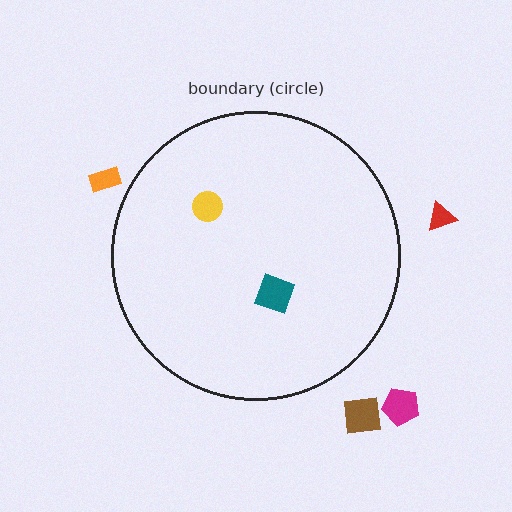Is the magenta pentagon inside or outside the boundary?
Outside.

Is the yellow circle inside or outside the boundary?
Inside.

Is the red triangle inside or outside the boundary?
Outside.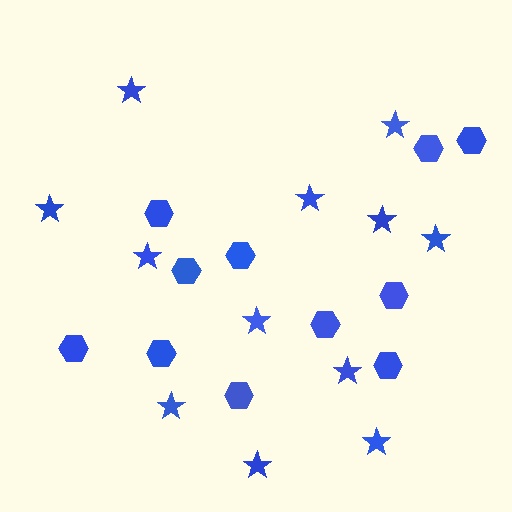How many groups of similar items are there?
There are 2 groups: one group of hexagons (11) and one group of stars (12).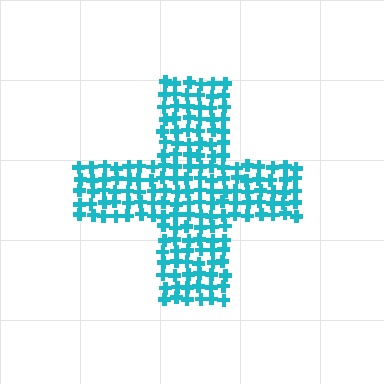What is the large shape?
The large shape is a cross.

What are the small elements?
The small elements are crosses.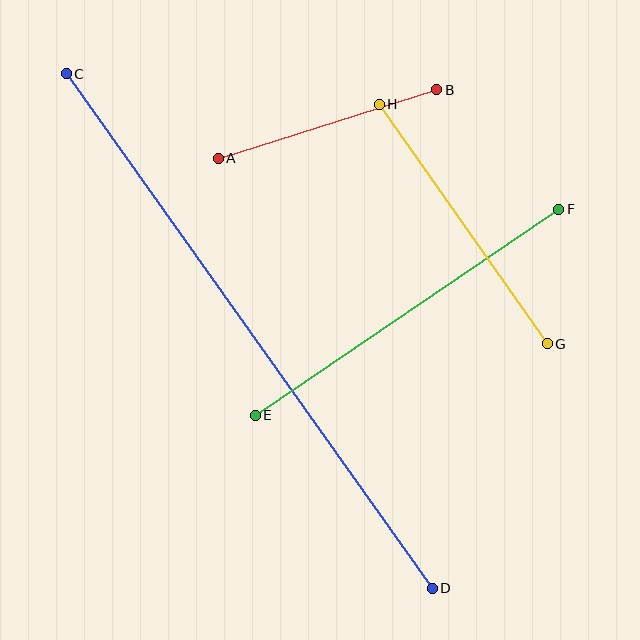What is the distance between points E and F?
The distance is approximately 367 pixels.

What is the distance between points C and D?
The distance is approximately 631 pixels.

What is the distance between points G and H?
The distance is approximately 293 pixels.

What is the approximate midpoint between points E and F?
The midpoint is at approximately (407, 312) pixels.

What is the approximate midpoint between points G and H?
The midpoint is at approximately (463, 224) pixels.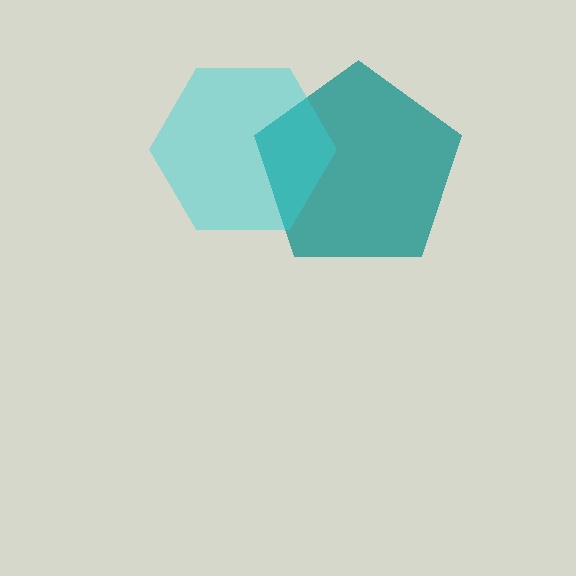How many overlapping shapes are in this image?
There are 2 overlapping shapes in the image.